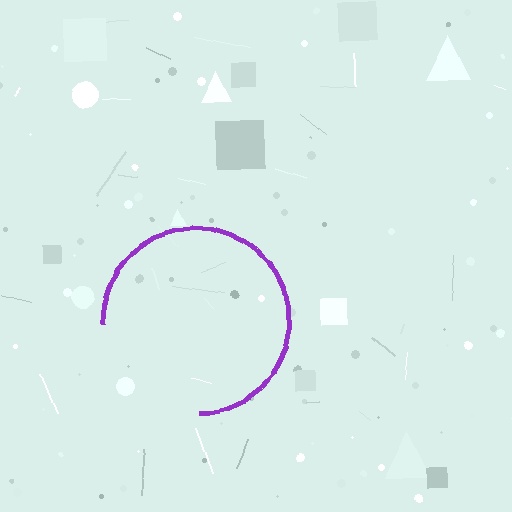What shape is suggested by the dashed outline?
The dashed outline suggests a circle.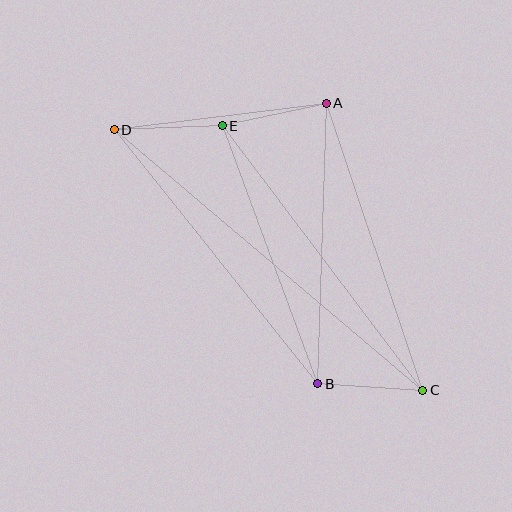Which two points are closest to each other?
Points B and C are closest to each other.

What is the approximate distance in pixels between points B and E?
The distance between B and E is approximately 275 pixels.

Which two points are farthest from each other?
Points C and D are farthest from each other.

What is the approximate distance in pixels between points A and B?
The distance between A and B is approximately 281 pixels.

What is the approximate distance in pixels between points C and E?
The distance between C and E is approximately 332 pixels.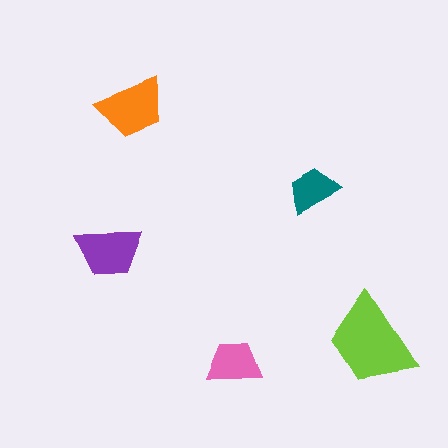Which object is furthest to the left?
The purple trapezoid is leftmost.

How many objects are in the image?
There are 5 objects in the image.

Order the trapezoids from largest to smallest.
the lime one, the orange one, the purple one, the pink one, the teal one.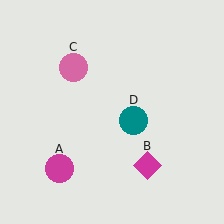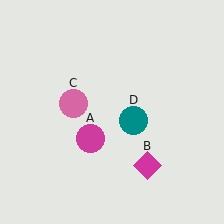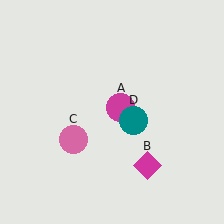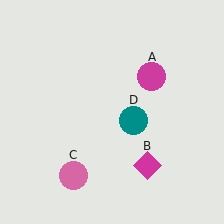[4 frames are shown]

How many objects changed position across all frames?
2 objects changed position: magenta circle (object A), pink circle (object C).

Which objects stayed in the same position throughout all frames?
Magenta diamond (object B) and teal circle (object D) remained stationary.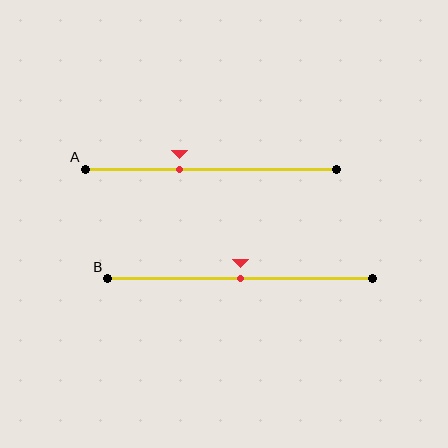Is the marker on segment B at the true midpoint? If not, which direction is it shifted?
Yes, the marker on segment B is at the true midpoint.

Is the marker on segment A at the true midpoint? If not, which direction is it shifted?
No, the marker on segment A is shifted to the left by about 13% of the segment length.